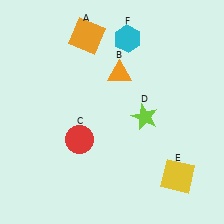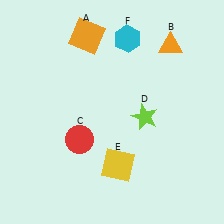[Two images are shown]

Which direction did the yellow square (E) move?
The yellow square (E) moved left.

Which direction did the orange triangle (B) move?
The orange triangle (B) moved right.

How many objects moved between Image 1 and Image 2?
2 objects moved between the two images.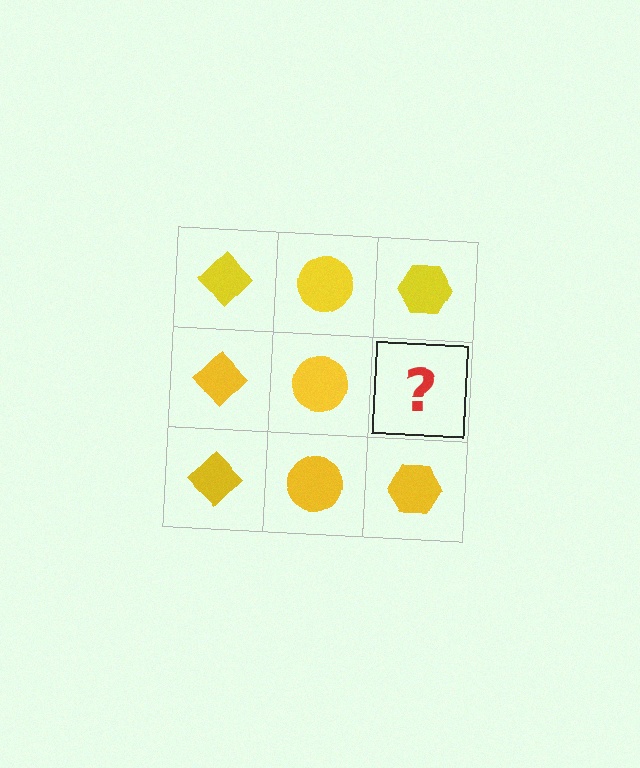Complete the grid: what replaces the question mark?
The question mark should be replaced with a yellow hexagon.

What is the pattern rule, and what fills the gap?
The rule is that each column has a consistent shape. The gap should be filled with a yellow hexagon.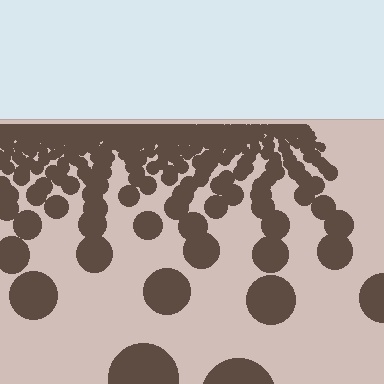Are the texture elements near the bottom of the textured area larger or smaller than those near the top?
Larger. Near the bottom, elements are closer to the viewer and appear at a bigger on-screen size.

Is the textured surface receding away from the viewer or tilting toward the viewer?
The surface is receding away from the viewer. Texture elements get smaller and denser toward the top.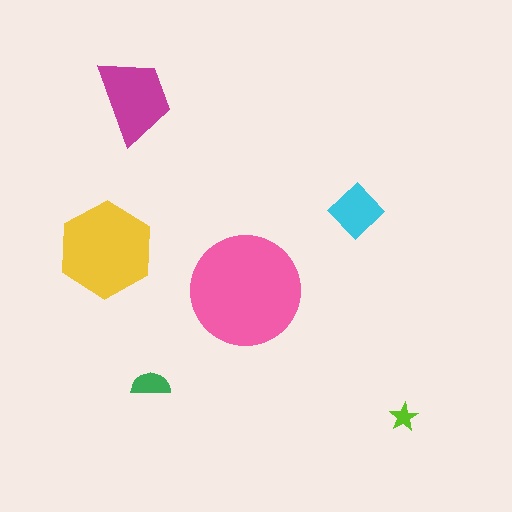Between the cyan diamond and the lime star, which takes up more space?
The cyan diamond.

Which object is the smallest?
The lime star.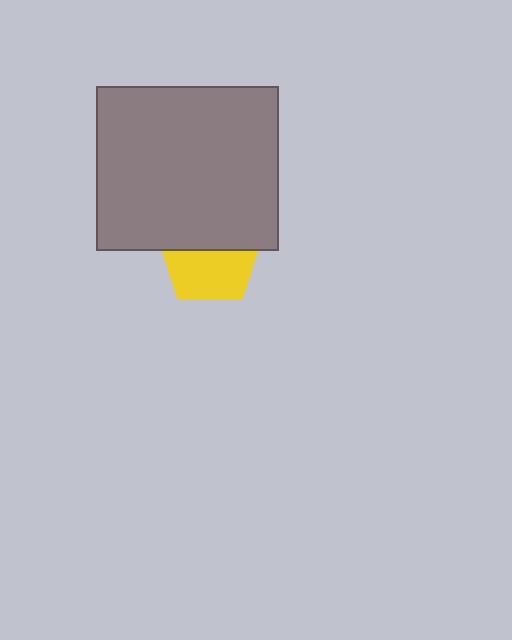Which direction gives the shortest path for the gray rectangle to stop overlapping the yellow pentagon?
Moving up gives the shortest separation.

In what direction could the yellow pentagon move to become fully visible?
The yellow pentagon could move down. That would shift it out from behind the gray rectangle entirely.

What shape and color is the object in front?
The object in front is a gray rectangle.